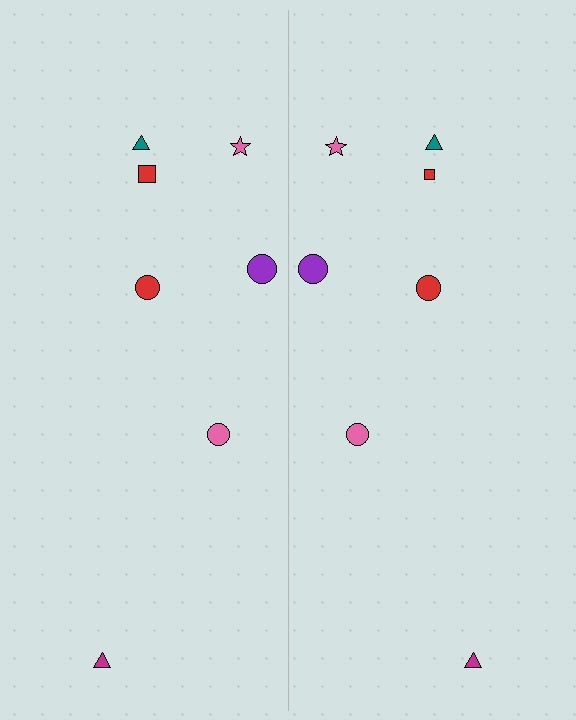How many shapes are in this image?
There are 14 shapes in this image.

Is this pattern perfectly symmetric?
No, the pattern is not perfectly symmetric. The red square on the right side has a different size than its mirror counterpart.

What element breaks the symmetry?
The red square on the right side has a different size than its mirror counterpart.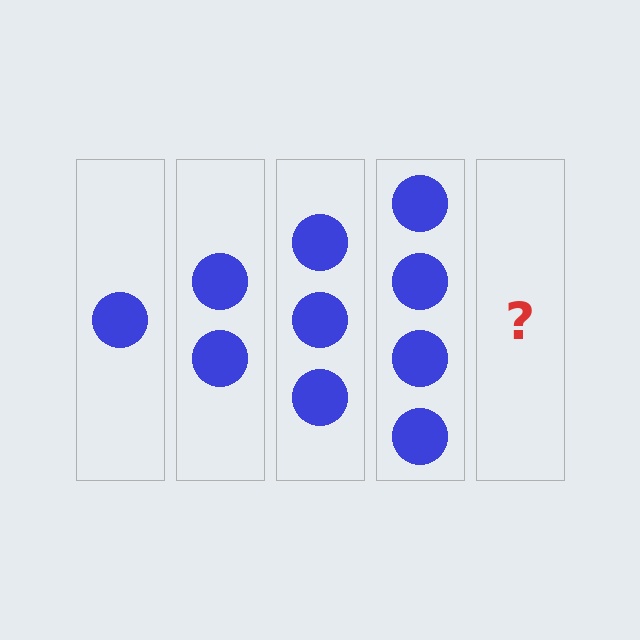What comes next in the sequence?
The next element should be 5 circles.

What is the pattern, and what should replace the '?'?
The pattern is that each step adds one more circle. The '?' should be 5 circles.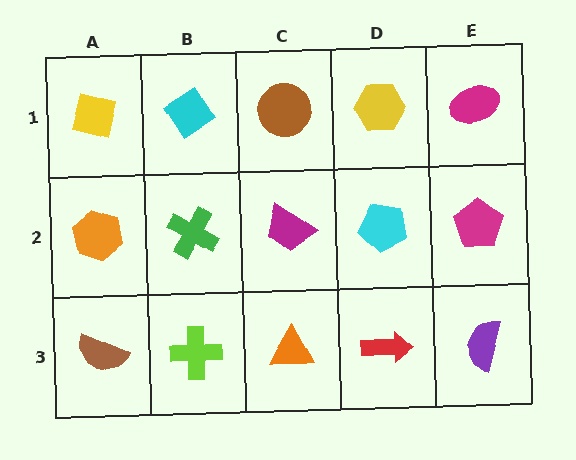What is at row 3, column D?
A red arrow.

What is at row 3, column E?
A purple semicircle.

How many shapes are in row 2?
5 shapes.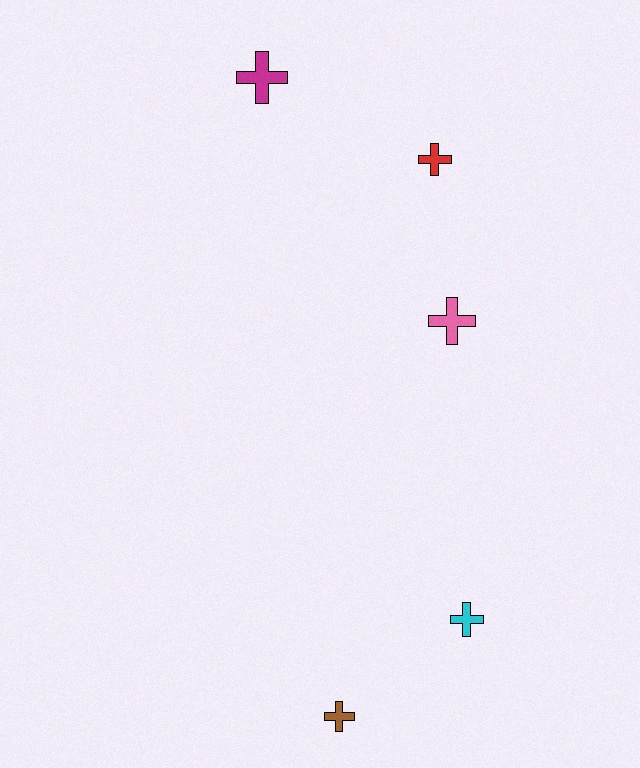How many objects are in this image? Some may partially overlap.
There are 5 objects.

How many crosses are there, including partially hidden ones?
There are 5 crosses.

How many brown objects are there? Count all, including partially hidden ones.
There is 1 brown object.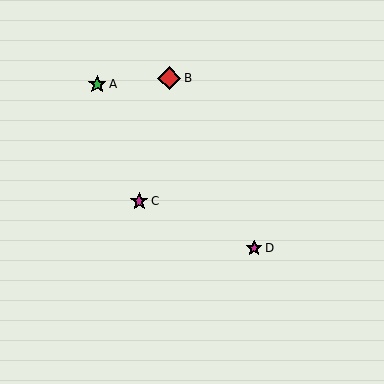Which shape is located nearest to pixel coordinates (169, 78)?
The red diamond (labeled B) at (169, 78) is nearest to that location.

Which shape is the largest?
The red diamond (labeled B) is the largest.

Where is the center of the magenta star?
The center of the magenta star is at (254, 248).